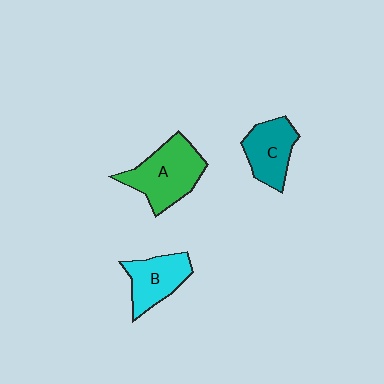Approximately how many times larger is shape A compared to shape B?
Approximately 1.4 times.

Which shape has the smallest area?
Shape C (teal).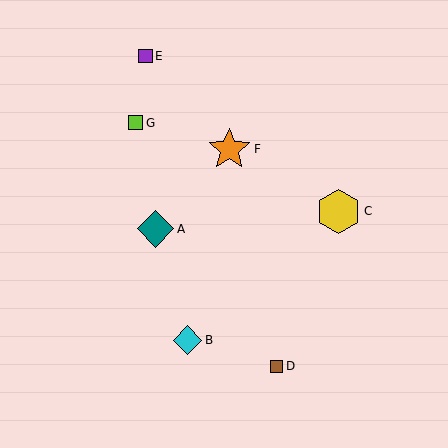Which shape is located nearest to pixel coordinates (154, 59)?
The purple square (labeled E) at (145, 56) is nearest to that location.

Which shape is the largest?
The yellow hexagon (labeled C) is the largest.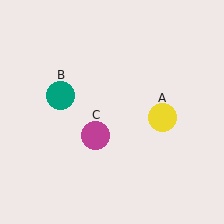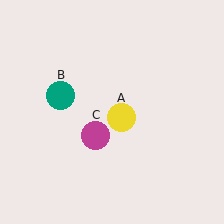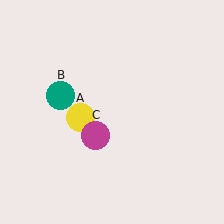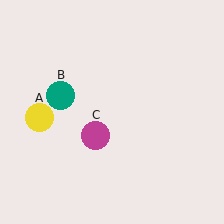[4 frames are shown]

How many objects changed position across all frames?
1 object changed position: yellow circle (object A).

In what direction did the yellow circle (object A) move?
The yellow circle (object A) moved left.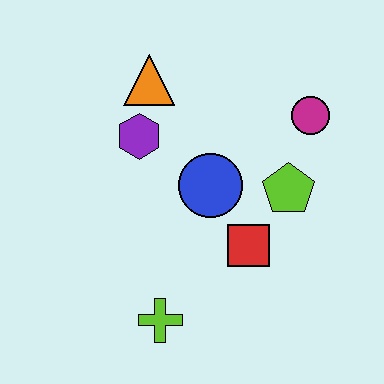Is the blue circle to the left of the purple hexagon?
No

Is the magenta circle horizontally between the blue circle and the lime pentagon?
No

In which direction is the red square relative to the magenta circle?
The red square is below the magenta circle.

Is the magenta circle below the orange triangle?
Yes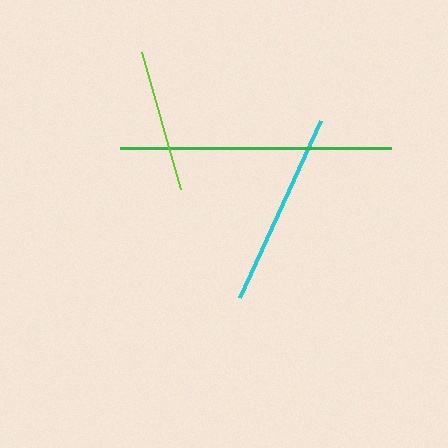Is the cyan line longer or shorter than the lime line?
The cyan line is longer than the lime line.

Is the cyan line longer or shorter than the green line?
The green line is longer than the cyan line.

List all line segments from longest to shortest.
From longest to shortest: green, cyan, lime.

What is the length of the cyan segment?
The cyan segment is approximately 195 pixels long.